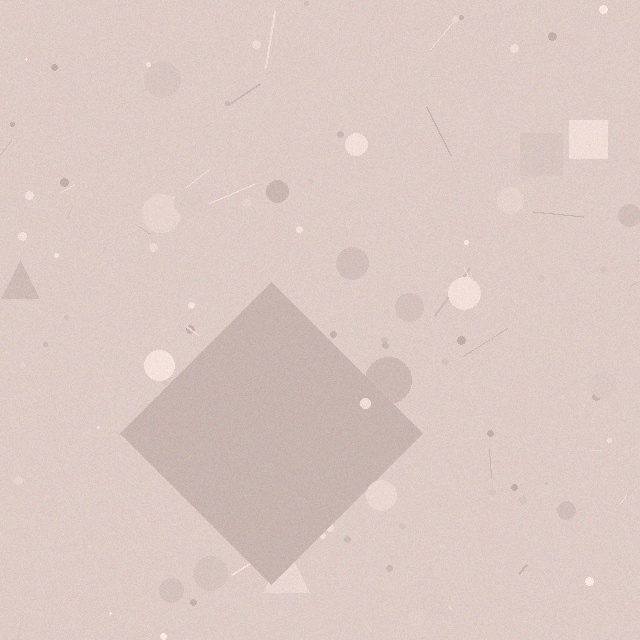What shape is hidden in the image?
A diamond is hidden in the image.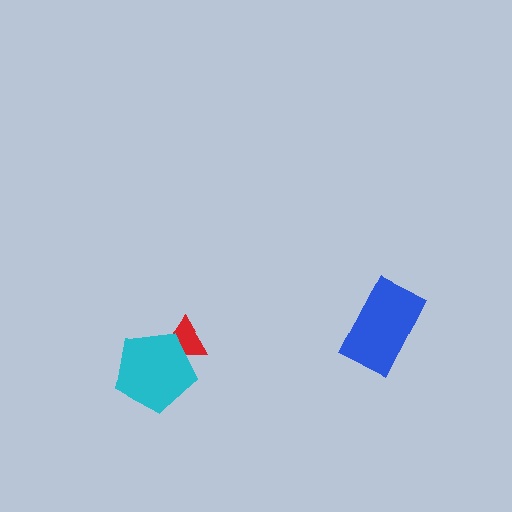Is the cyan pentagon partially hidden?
No, no other shape covers it.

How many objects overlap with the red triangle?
1 object overlaps with the red triangle.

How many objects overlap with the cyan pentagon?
1 object overlaps with the cyan pentagon.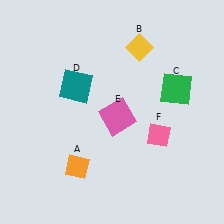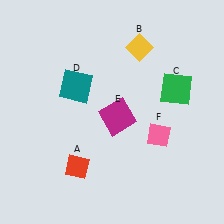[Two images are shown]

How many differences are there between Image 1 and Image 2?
There are 2 differences between the two images.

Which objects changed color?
A changed from orange to red. E changed from pink to magenta.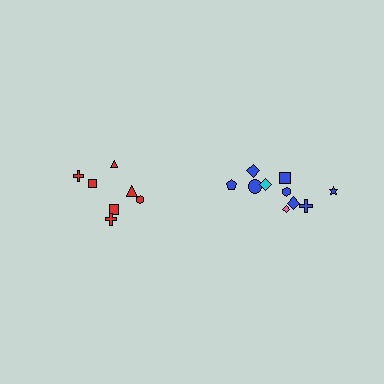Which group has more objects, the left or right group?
The right group.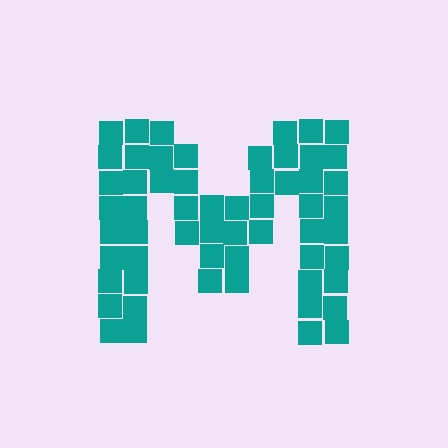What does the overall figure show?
The overall figure shows the letter M.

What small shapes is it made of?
It is made of small squares.